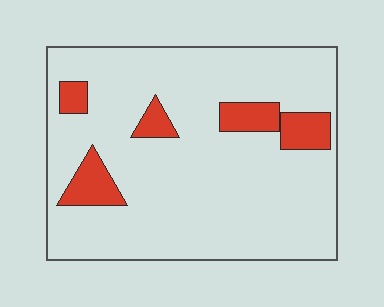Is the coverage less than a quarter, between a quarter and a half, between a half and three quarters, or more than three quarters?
Less than a quarter.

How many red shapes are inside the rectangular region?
5.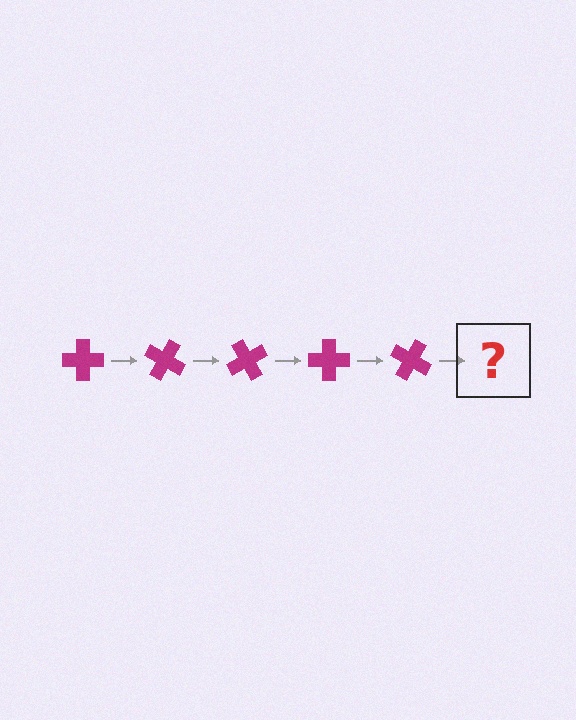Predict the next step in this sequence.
The next step is a magenta cross rotated 150 degrees.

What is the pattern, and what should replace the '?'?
The pattern is that the cross rotates 30 degrees each step. The '?' should be a magenta cross rotated 150 degrees.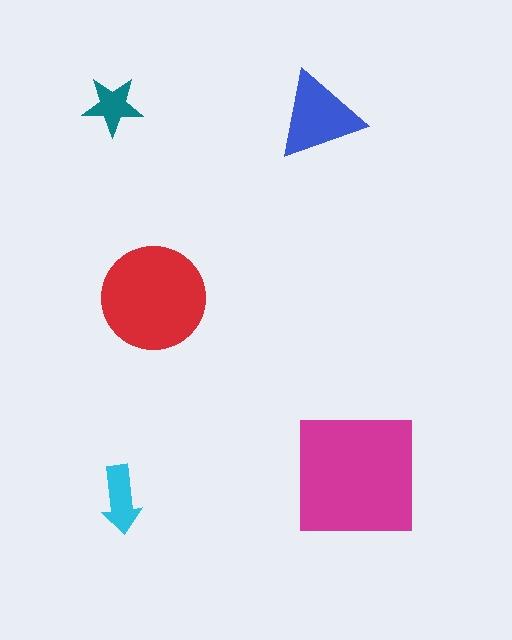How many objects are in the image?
There are 5 objects in the image.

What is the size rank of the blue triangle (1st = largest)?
3rd.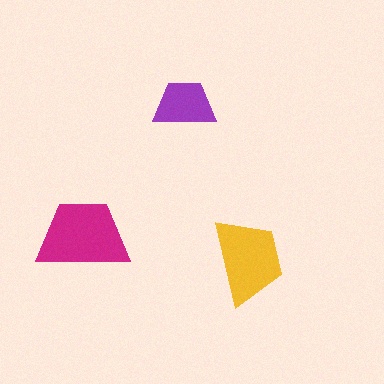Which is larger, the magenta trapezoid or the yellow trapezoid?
The magenta one.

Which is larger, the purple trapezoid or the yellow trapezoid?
The yellow one.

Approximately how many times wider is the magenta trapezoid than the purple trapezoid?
About 1.5 times wider.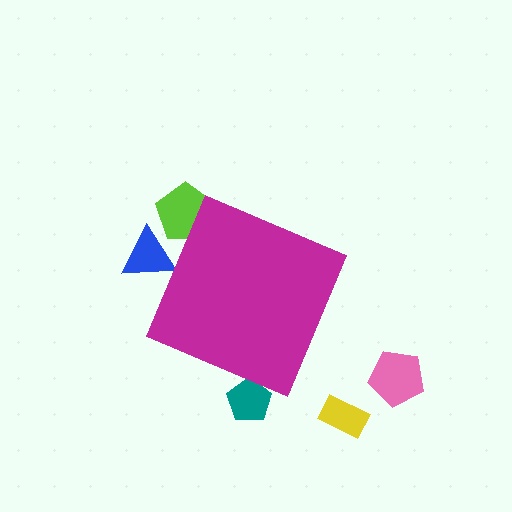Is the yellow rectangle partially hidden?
No, the yellow rectangle is fully visible.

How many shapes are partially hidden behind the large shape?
3 shapes are partially hidden.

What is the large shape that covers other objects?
A magenta diamond.